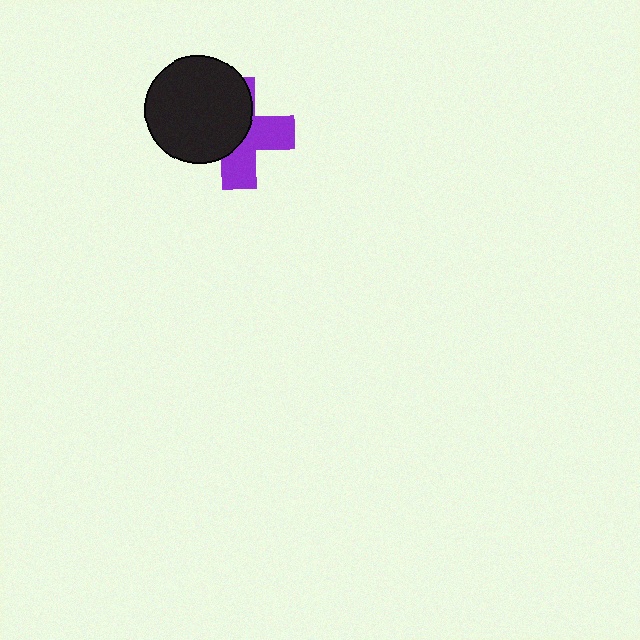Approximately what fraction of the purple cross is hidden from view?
Roughly 53% of the purple cross is hidden behind the black circle.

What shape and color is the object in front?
The object in front is a black circle.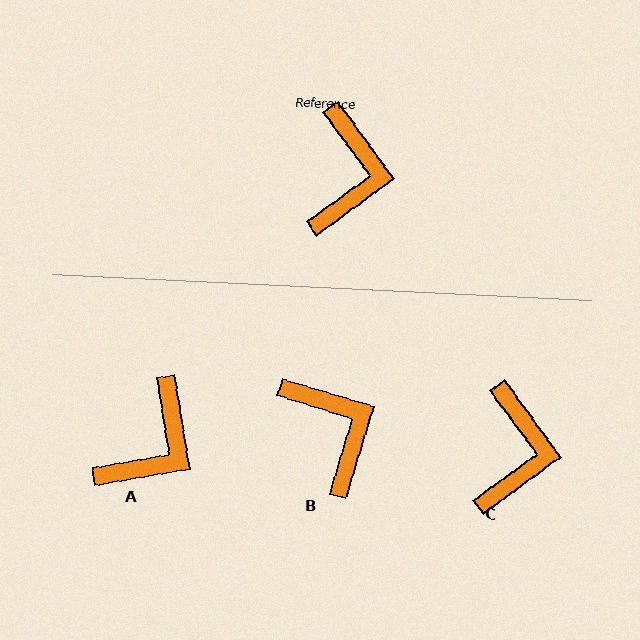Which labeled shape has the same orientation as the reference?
C.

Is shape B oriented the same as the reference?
No, it is off by about 37 degrees.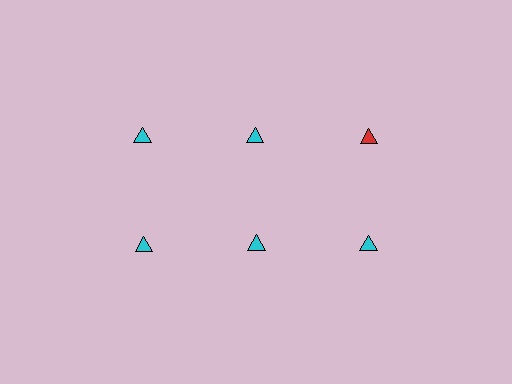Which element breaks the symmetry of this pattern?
The red triangle in the top row, center column breaks the symmetry. All other shapes are cyan triangles.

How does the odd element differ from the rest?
It has a different color: red instead of cyan.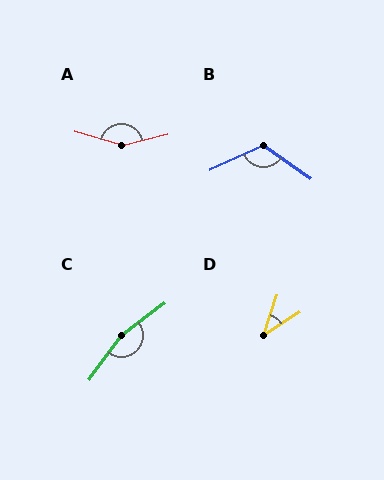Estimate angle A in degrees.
Approximately 150 degrees.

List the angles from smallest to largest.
D (38°), B (121°), A (150°), C (163°).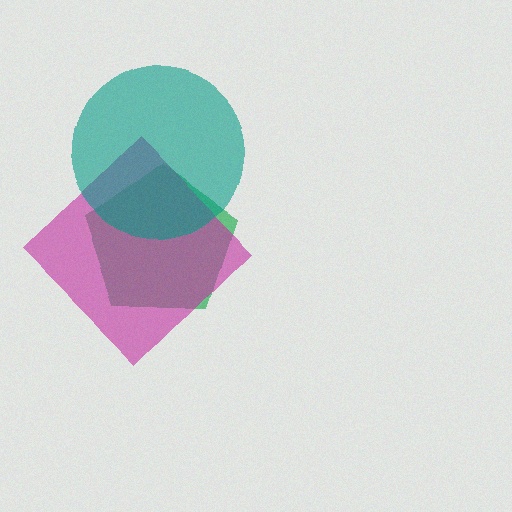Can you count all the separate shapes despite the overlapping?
Yes, there are 3 separate shapes.